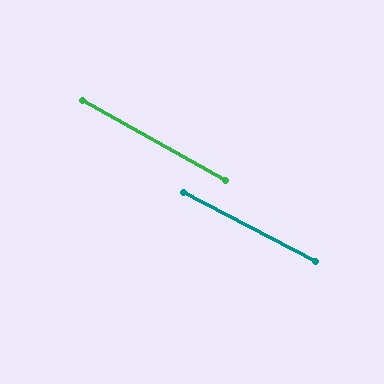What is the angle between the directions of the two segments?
Approximately 2 degrees.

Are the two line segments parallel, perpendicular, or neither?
Parallel — their directions differ by only 1.7°.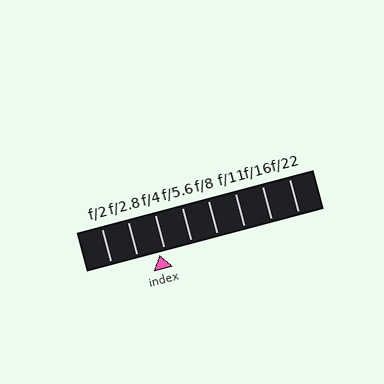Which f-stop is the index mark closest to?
The index mark is closest to f/4.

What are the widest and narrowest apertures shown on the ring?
The widest aperture shown is f/2 and the narrowest is f/22.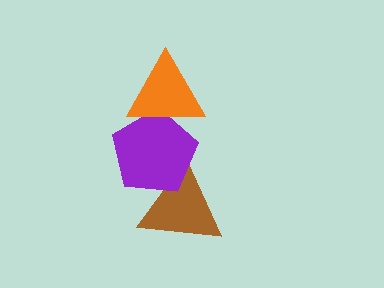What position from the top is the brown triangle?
The brown triangle is 3rd from the top.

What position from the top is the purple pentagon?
The purple pentagon is 2nd from the top.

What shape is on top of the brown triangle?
The purple pentagon is on top of the brown triangle.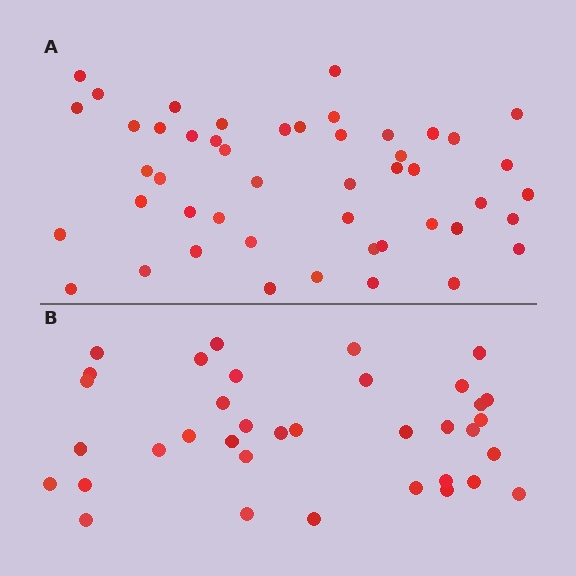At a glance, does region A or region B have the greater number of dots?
Region A (the top region) has more dots.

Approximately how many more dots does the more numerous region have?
Region A has roughly 12 or so more dots than region B.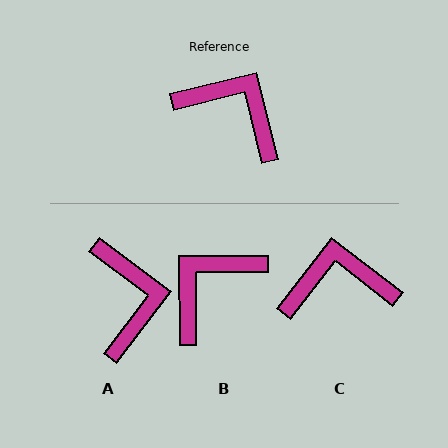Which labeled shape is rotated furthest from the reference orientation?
B, about 76 degrees away.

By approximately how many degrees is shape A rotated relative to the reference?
Approximately 51 degrees clockwise.